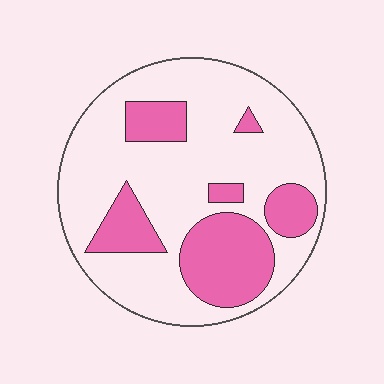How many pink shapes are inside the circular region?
6.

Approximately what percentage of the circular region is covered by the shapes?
Approximately 30%.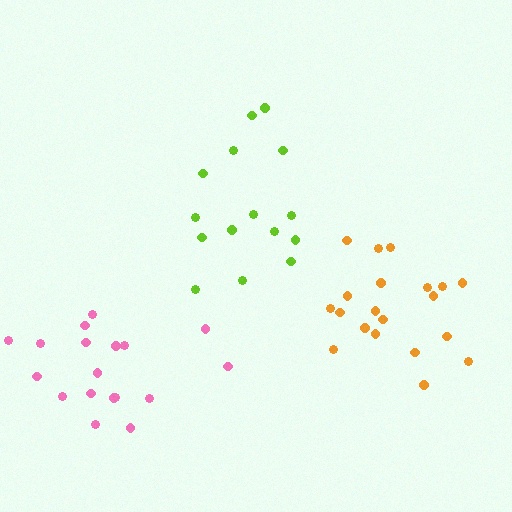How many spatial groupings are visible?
There are 3 spatial groupings.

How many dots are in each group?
Group 1: 20 dots, Group 2: 18 dots, Group 3: 15 dots (53 total).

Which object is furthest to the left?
The pink cluster is leftmost.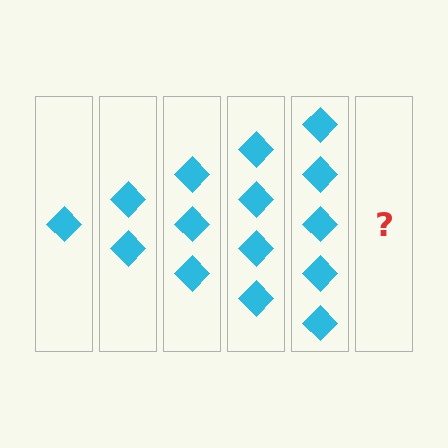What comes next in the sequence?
The next element should be 6 diamonds.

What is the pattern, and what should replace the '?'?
The pattern is that each step adds one more diamond. The '?' should be 6 diamonds.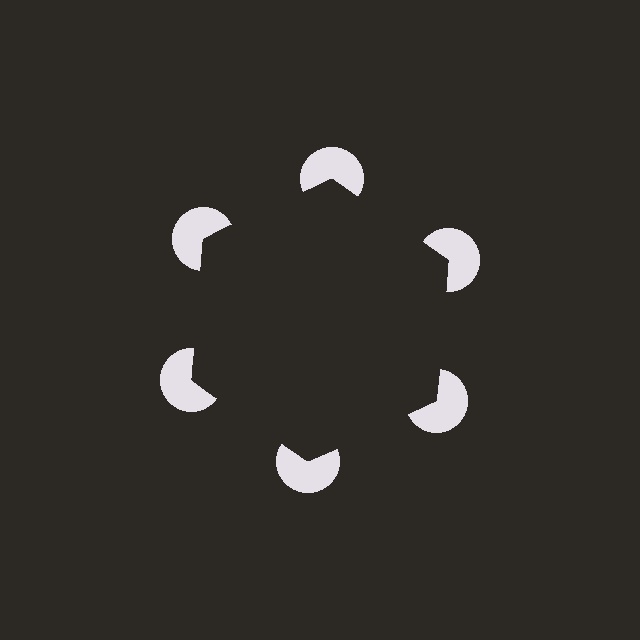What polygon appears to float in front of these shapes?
An illusory hexagon — its edges are inferred from the aligned wedge cuts in the pac-man discs, not physically drawn.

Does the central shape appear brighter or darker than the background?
It typically appears slightly darker than the background, even though no actual brightness change is drawn.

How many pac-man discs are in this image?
There are 6 — one at each vertex of the illusory hexagon.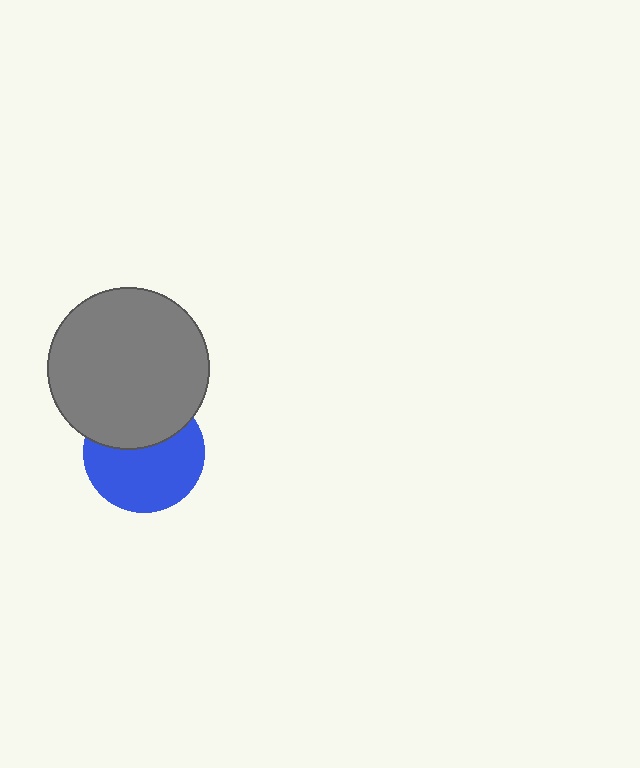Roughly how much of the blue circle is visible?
About half of it is visible (roughly 62%).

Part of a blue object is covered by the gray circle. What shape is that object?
It is a circle.